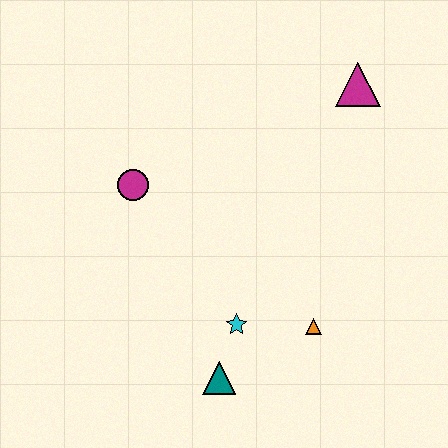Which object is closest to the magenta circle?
The cyan star is closest to the magenta circle.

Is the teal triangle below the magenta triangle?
Yes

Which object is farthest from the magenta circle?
The magenta triangle is farthest from the magenta circle.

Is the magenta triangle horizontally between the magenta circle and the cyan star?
No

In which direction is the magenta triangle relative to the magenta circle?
The magenta triangle is to the right of the magenta circle.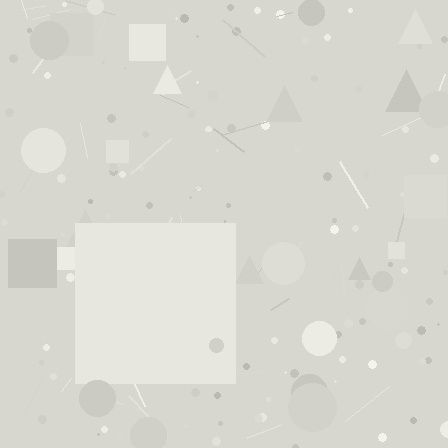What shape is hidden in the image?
A square is hidden in the image.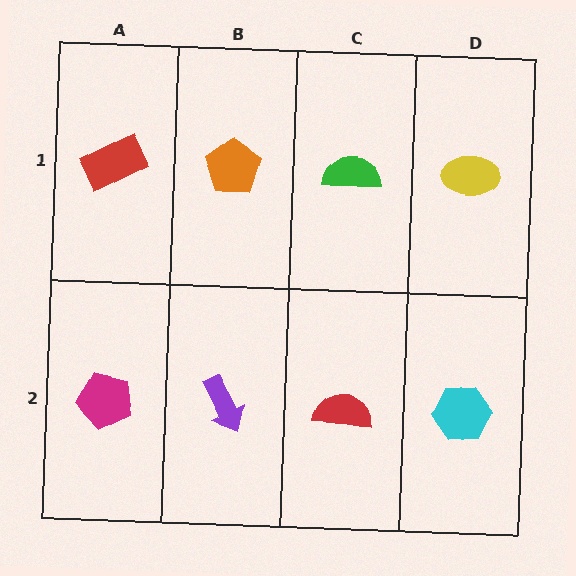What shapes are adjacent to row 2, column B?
An orange pentagon (row 1, column B), a magenta pentagon (row 2, column A), a red semicircle (row 2, column C).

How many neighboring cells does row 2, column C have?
3.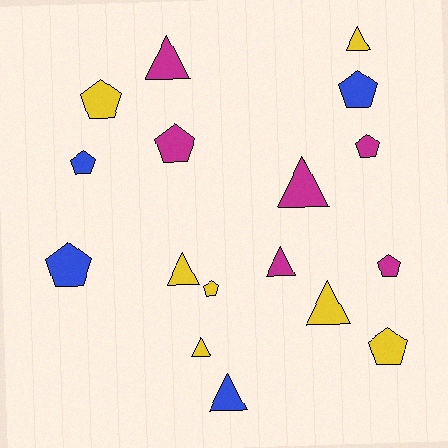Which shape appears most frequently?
Pentagon, with 9 objects.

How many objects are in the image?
There are 17 objects.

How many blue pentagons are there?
There are 3 blue pentagons.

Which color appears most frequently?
Yellow, with 7 objects.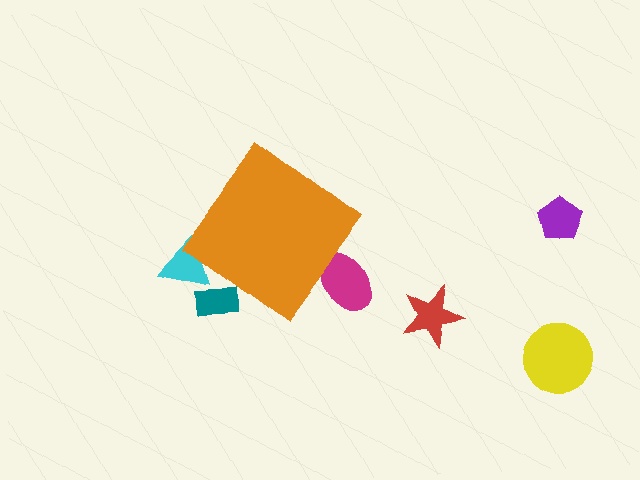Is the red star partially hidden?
No, the red star is fully visible.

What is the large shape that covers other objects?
An orange diamond.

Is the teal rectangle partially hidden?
Yes, the teal rectangle is partially hidden behind the orange diamond.